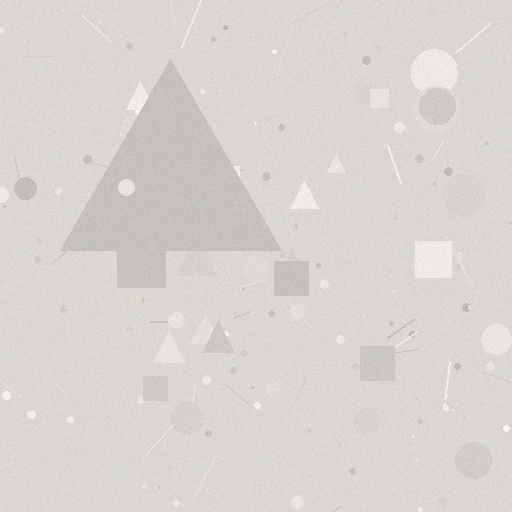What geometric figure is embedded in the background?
A triangle is embedded in the background.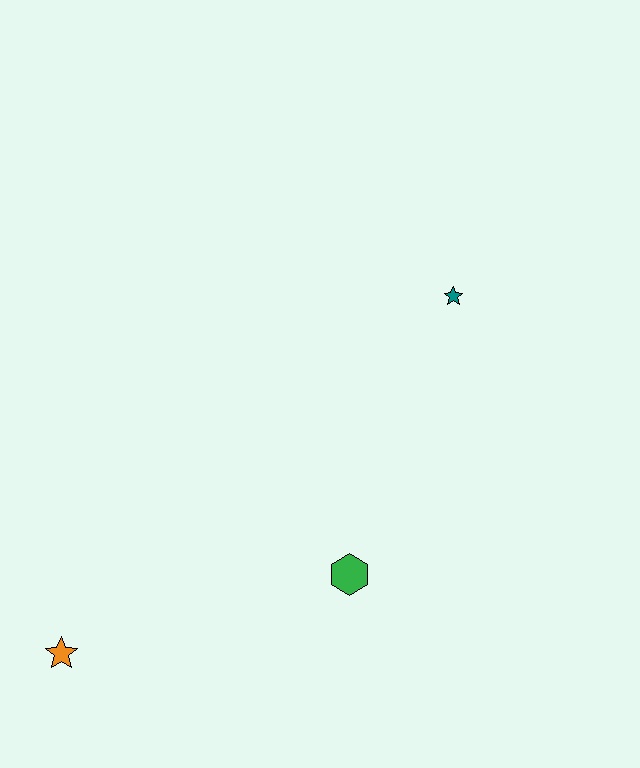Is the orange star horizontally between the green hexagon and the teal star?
No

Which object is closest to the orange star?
The green hexagon is closest to the orange star.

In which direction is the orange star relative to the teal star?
The orange star is to the left of the teal star.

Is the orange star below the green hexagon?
Yes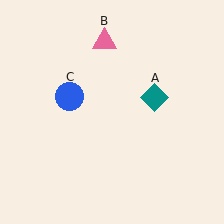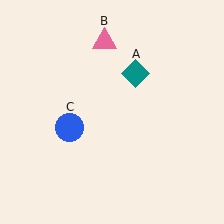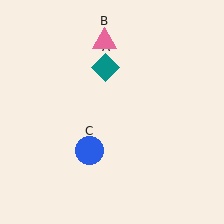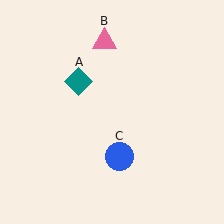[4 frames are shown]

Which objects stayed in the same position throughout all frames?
Pink triangle (object B) remained stationary.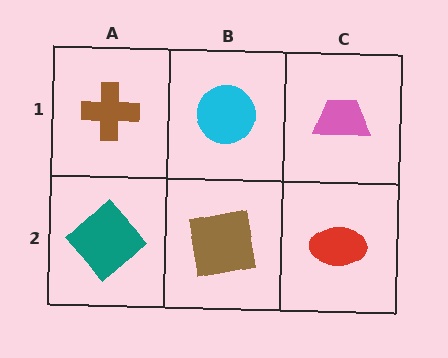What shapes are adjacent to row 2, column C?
A pink trapezoid (row 1, column C), a brown square (row 2, column B).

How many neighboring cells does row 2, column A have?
2.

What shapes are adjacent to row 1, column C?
A red ellipse (row 2, column C), a cyan circle (row 1, column B).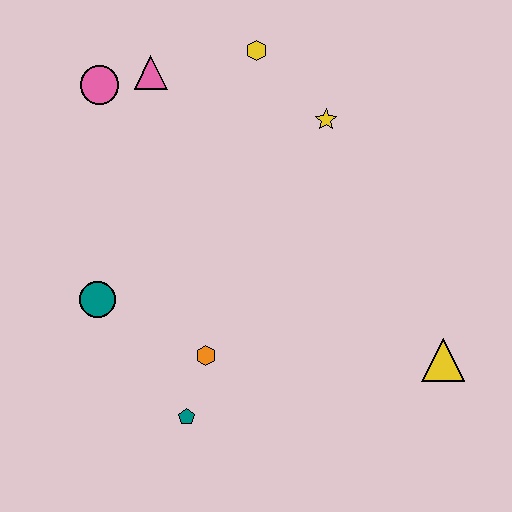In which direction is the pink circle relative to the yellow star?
The pink circle is to the left of the yellow star.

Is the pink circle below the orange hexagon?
No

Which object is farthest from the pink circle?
The yellow triangle is farthest from the pink circle.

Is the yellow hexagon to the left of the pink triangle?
No